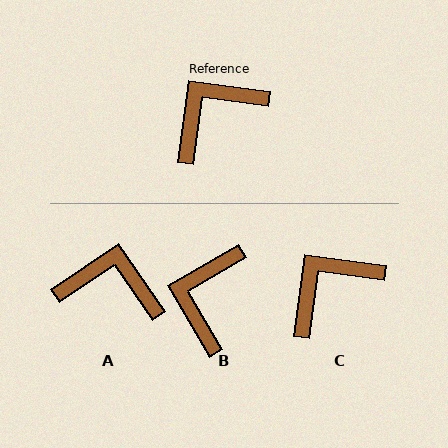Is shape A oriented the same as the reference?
No, it is off by about 48 degrees.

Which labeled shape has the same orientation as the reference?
C.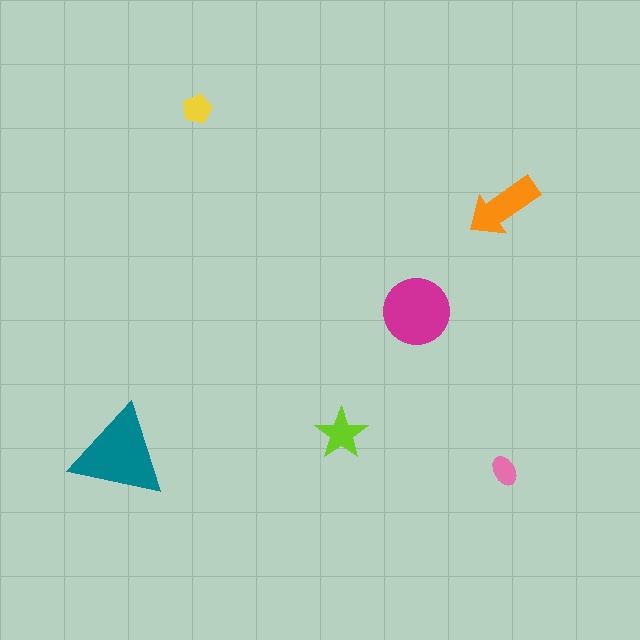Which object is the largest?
The teal triangle.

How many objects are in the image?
There are 6 objects in the image.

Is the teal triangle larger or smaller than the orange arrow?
Larger.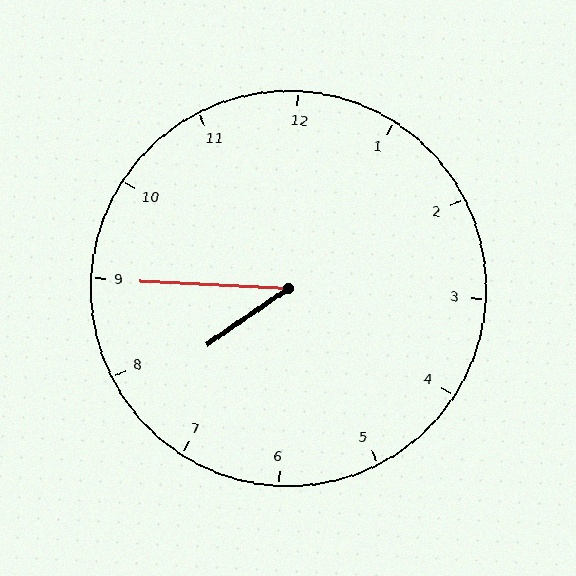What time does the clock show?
7:45.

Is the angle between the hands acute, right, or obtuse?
It is acute.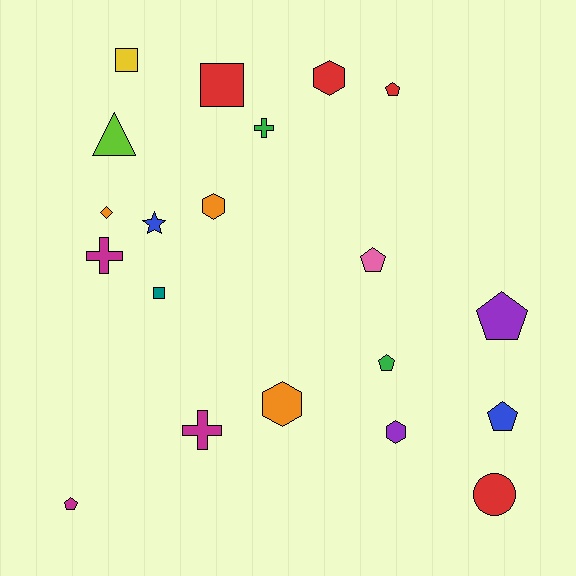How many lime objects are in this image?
There is 1 lime object.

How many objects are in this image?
There are 20 objects.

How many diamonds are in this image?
There is 1 diamond.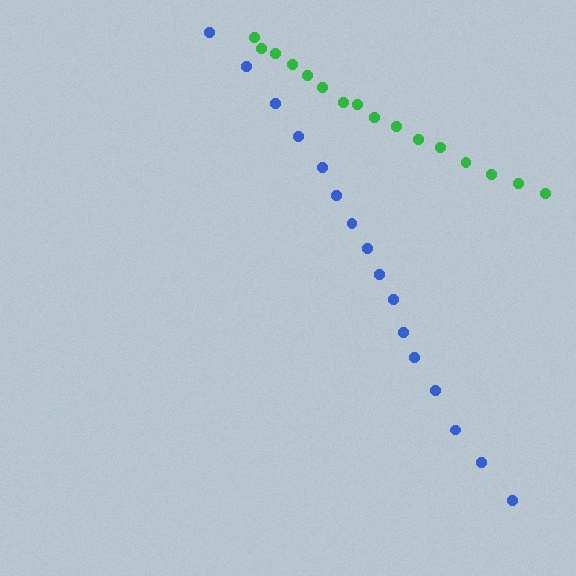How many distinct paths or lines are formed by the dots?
There are 2 distinct paths.